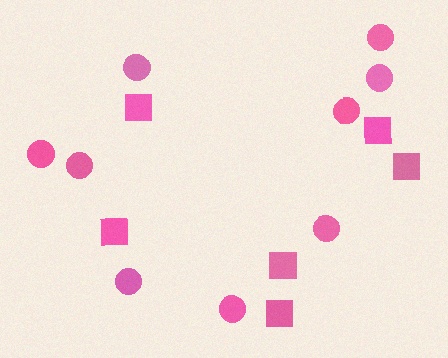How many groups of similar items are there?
There are 2 groups: one group of circles (9) and one group of squares (6).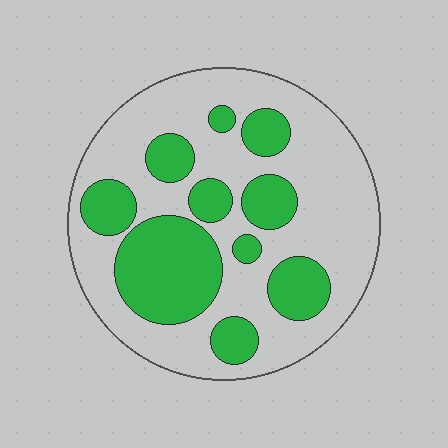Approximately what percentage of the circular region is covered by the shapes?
Approximately 35%.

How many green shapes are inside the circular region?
10.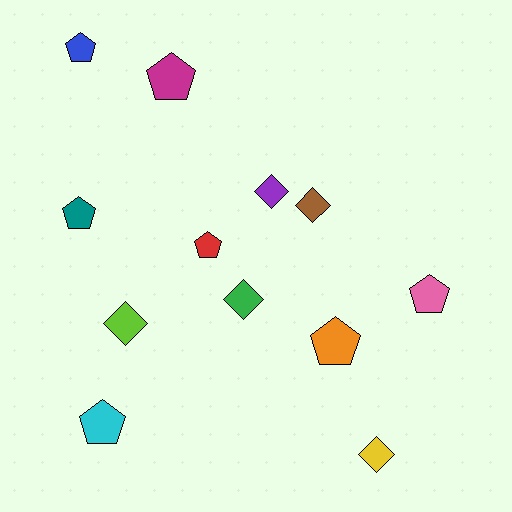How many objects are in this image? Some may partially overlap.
There are 12 objects.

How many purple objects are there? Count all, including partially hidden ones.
There is 1 purple object.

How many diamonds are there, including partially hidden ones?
There are 5 diamonds.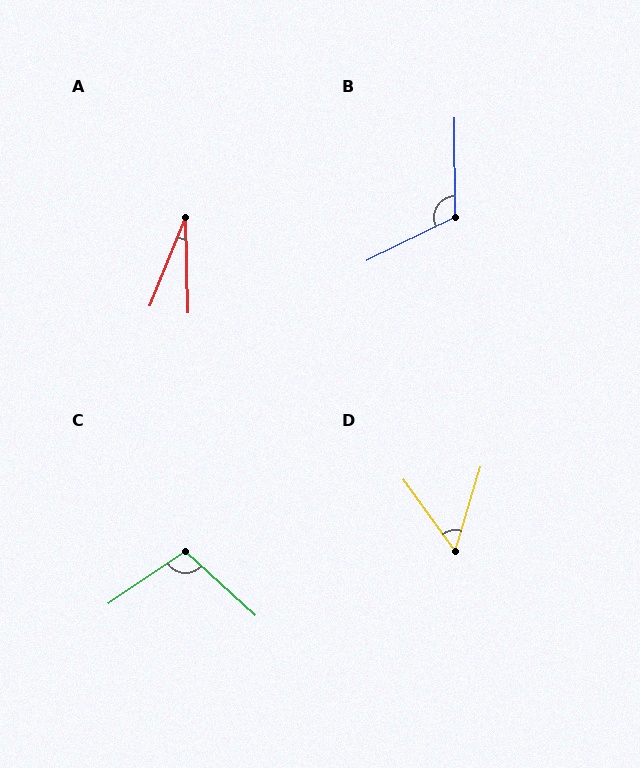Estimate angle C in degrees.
Approximately 104 degrees.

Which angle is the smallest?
A, at approximately 23 degrees.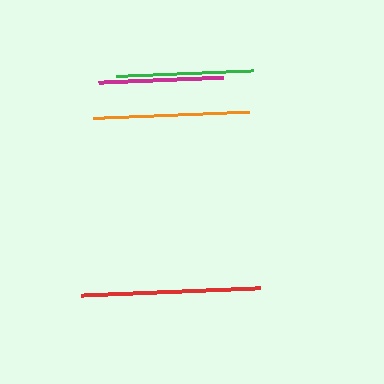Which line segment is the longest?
The red line is the longest at approximately 178 pixels.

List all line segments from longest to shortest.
From longest to shortest: red, orange, green, magenta.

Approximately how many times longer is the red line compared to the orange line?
The red line is approximately 1.1 times the length of the orange line.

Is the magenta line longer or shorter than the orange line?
The orange line is longer than the magenta line.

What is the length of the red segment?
The red segment is approximately 178 pixels long.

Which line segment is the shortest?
The magenta line is the shortest at approximately 125 pixels.